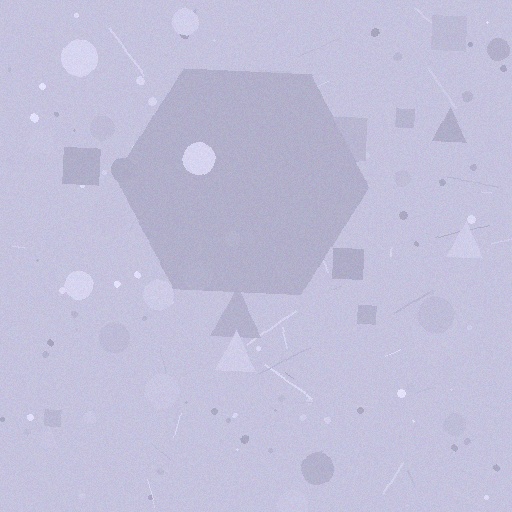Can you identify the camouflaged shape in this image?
The camouflaged shape is a hexagon.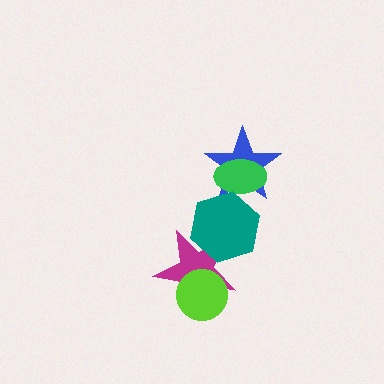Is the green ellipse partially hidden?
Yes, it is partially covered by another shape.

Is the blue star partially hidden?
Yes, it is partially covered by another shape.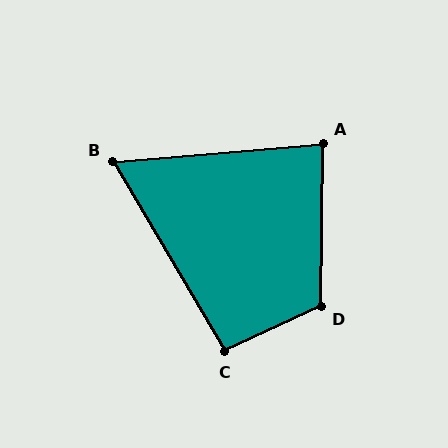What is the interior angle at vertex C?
Approximately 95 degrees (obtuse).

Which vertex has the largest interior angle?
D, at approximately 116 degrees.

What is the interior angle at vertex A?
Approximately 85 degrees (acute).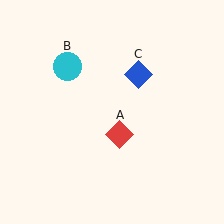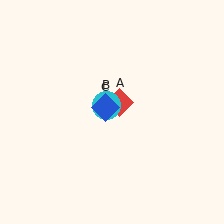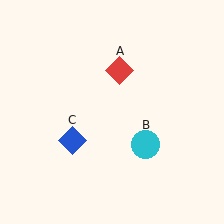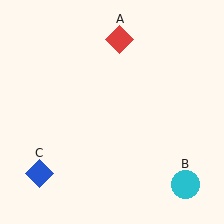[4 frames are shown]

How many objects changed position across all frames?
3 objects changed position: red diamond (object A), cyan circle (object B), blue diamond (object C).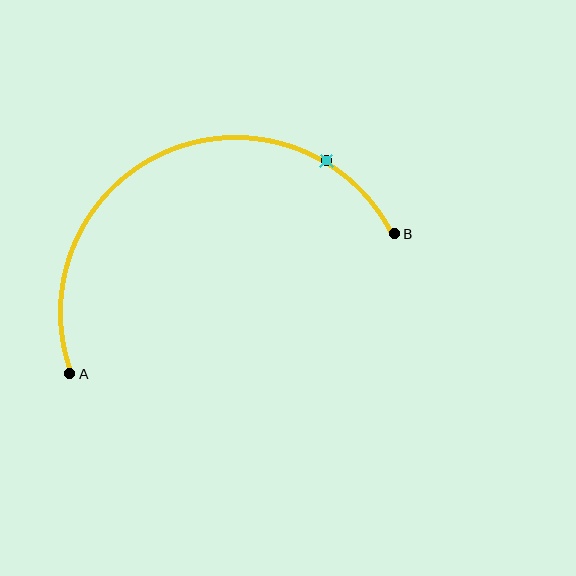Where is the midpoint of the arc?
The arc midpoint is the point on the curve farthest from the straight line joining A and B. It sits above that line.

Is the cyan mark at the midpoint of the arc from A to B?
No. The cyan mark lies on the arc but is closer to endpoint B. The arc midpoint would be at the point on the curve equidistant along the arc from both A and B.